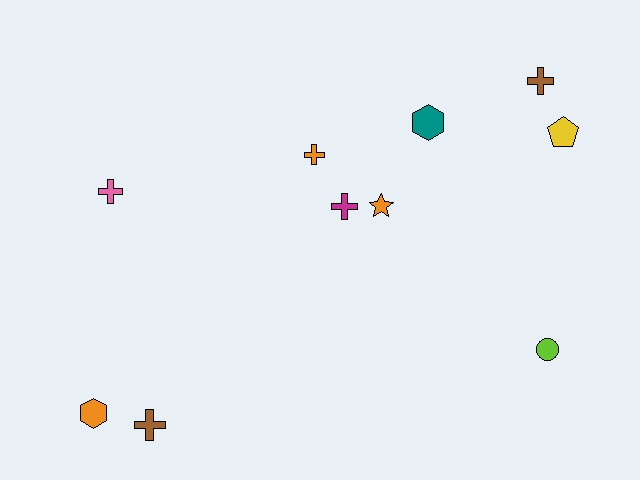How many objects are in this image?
There are 10 objects.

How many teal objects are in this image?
There is 1 teal object.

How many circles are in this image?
There is 1 circle.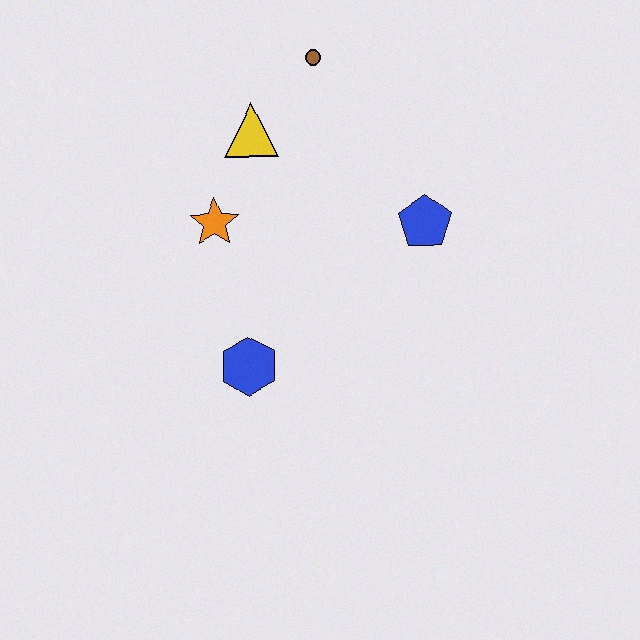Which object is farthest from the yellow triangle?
The blue hexagon is farthest from the yellow triangle.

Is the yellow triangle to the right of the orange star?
Yes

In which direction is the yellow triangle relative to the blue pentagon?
The yellow triangle is to the left of the blue pentagon.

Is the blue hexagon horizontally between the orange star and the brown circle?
Yes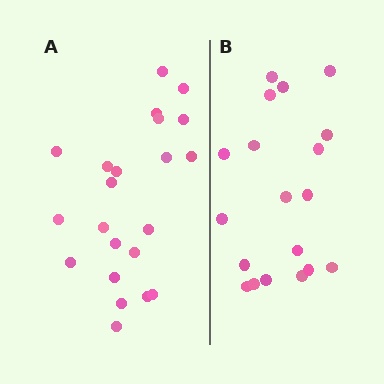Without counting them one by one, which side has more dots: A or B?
Region A (the left region) has more dots.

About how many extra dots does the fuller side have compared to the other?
Region A has just a few more — roughly 2 or 3 more dots than region B.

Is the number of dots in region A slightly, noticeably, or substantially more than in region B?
Region A has only slightly more — the two regions are fairly close. The ratio is roughly 1.2 to 1.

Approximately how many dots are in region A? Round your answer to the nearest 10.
About 20 dots. (The exact count is 22, which rounds to 20.)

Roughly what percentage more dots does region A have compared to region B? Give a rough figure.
About 15% more.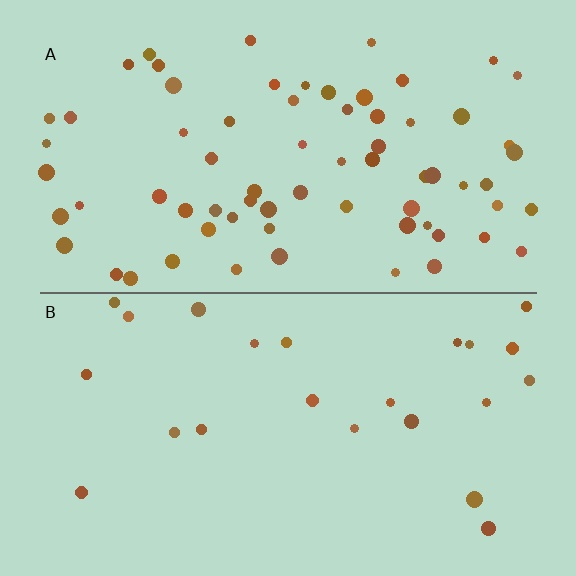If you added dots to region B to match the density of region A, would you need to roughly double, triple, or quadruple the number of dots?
Approximately triple.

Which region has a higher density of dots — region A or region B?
A (the top).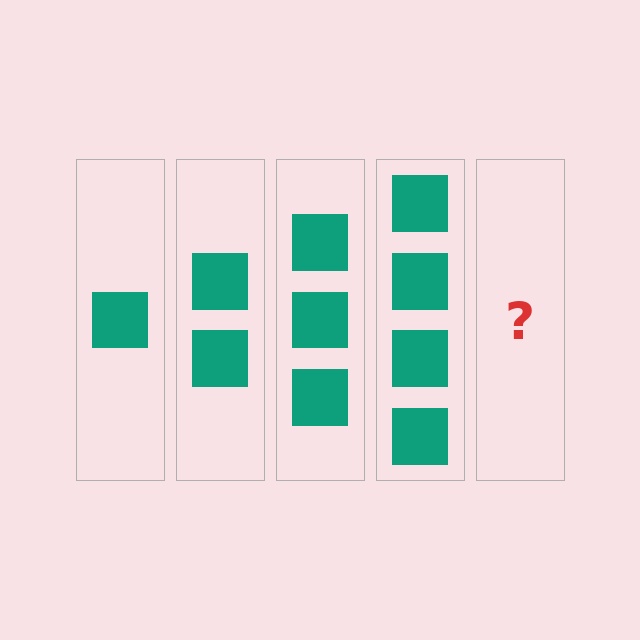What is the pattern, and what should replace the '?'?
The pattern is that each step adds one more square. The '?' should be 5 squares.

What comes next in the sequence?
The next element should be 5 squares.